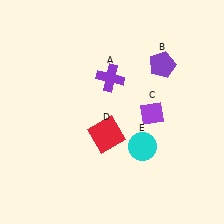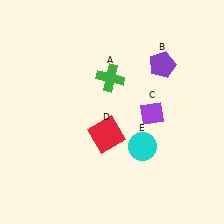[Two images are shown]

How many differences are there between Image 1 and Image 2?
There is 1 difference between the two images.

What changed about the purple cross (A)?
In Image 1, A is purple. In Image 2, it changed to green.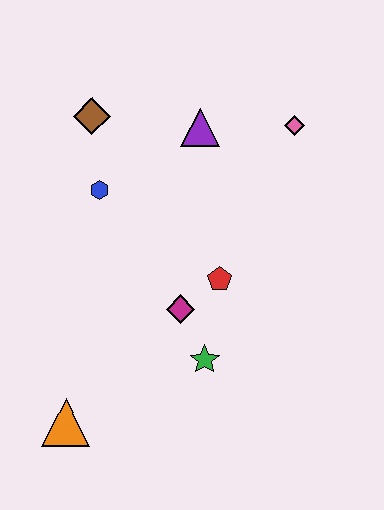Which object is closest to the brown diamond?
The blue hexagon is closest to the brown diamond.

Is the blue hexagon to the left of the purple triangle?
Yes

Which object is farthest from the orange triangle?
The pink diamond is farthest from the orange triangle.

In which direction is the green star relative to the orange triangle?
The green star is to the right of the orange triangle.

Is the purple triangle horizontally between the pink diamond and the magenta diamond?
Yes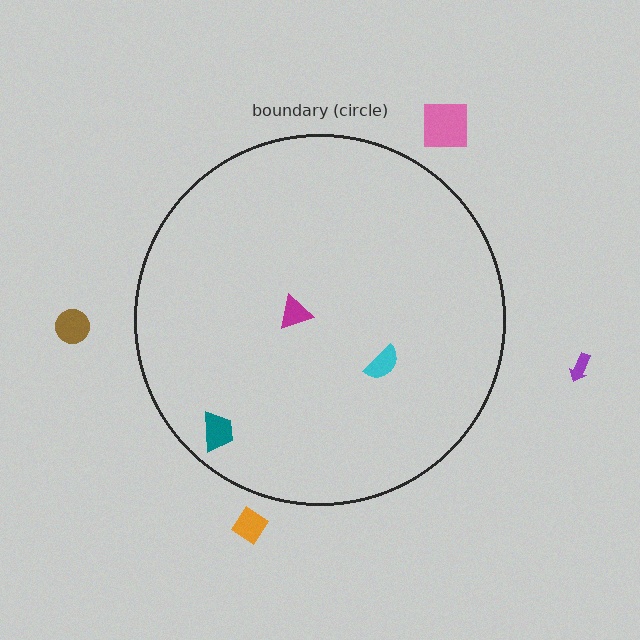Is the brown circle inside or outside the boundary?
Outside.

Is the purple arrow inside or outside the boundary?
Outside.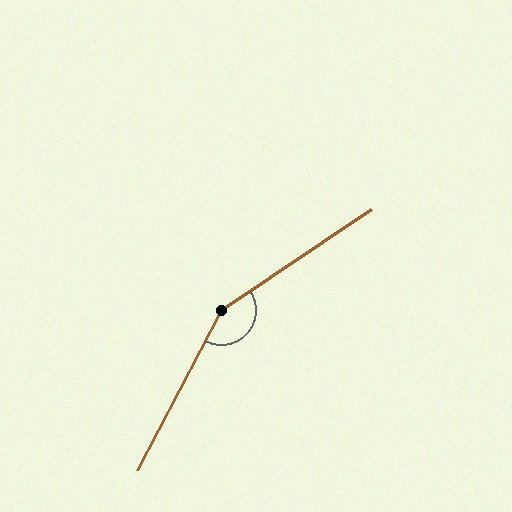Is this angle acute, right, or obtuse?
It is obtuse.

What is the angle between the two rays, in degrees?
Approximately 152 degrees.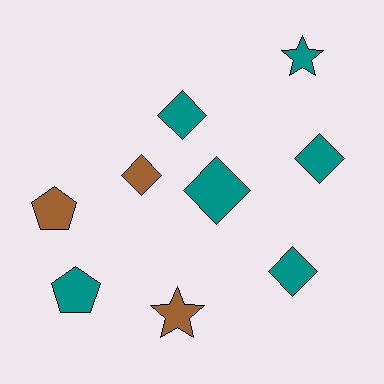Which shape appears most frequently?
Diamond, with 5 objects.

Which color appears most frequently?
Teal, with 6 objects.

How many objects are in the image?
There are 9 objects.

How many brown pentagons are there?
There is 1 brown pentagon.